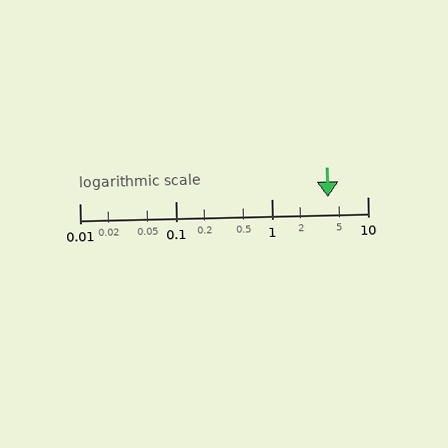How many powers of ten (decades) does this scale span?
The scale spans 3 decades, from 0.01 to 10.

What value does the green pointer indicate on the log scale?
The pointer indicates approximately 3.9.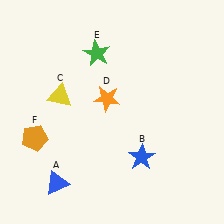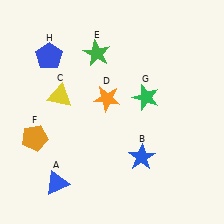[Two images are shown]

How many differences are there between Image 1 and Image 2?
There are 2 differences between the two images.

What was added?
A green star (G), a blue pentagon (H) were added in Image 2.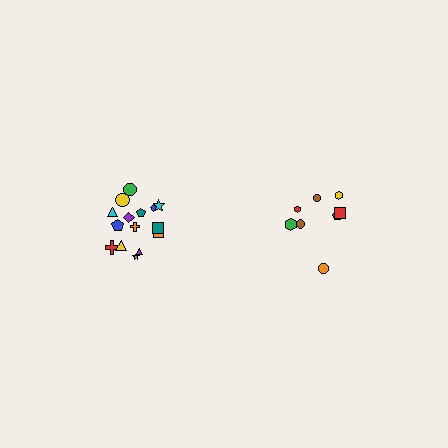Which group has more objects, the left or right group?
The left group.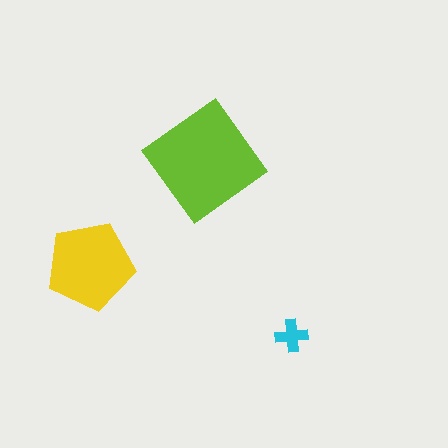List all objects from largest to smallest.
The lime diamond, the yellow pentagon, the cyan cross.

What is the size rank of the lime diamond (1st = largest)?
1st.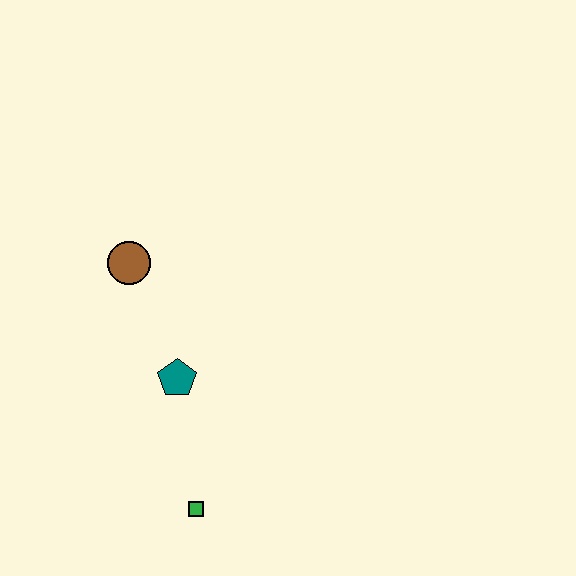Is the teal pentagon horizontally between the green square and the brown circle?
Yes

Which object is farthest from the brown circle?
The green square is farthest from the brown circle.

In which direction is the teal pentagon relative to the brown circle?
The teal pentagon is below the brown circle.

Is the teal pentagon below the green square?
No